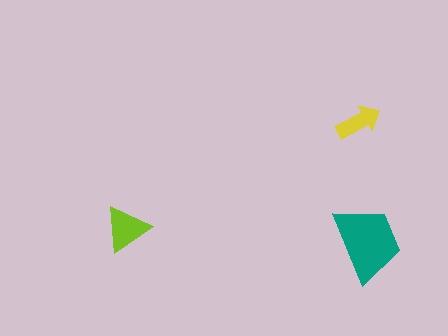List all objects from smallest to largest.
The yellow arrow, the lime triangle, the teal trapezoid.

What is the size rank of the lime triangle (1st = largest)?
2nd.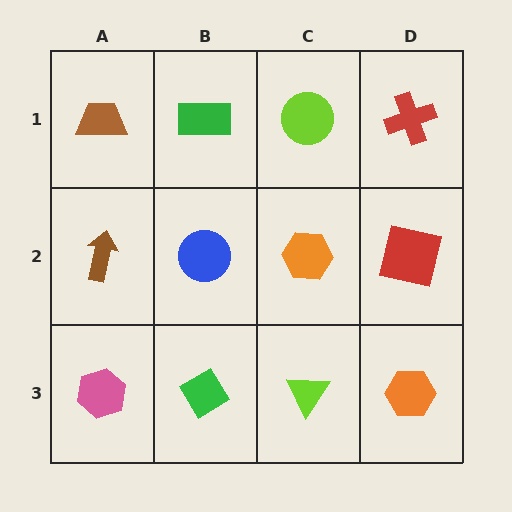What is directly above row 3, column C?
An orange hexagon.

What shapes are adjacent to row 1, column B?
A blue circle (row 2, column B), a brown trapezoid (row 1, column A), a lime circle (row 1, column C).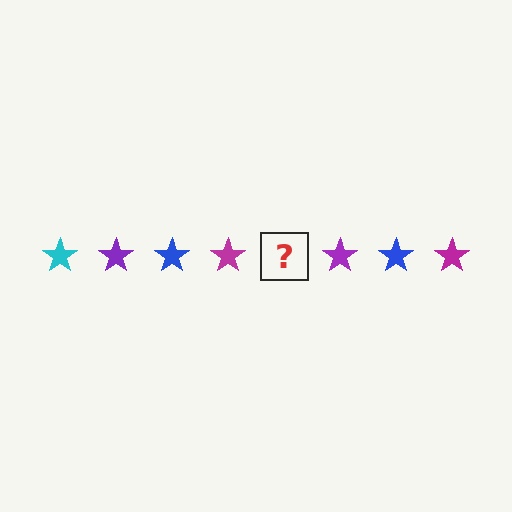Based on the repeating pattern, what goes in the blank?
The blank should be a cyan star.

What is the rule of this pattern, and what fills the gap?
The rule is that the pattern cycles through cyan, purple, blue, magenta stars. The gap should be filled with a cyan star.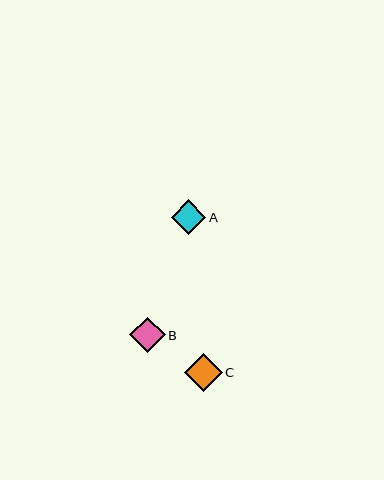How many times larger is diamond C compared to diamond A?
Diamond C is approximately 1.1 times the size of diamond A.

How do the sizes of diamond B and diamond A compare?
Diamond B and diamond A are approximately the same size.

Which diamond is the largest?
Diamond C is the largest with a size of approximately 38 pixels.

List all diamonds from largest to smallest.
From largest to smallest: C, B, A.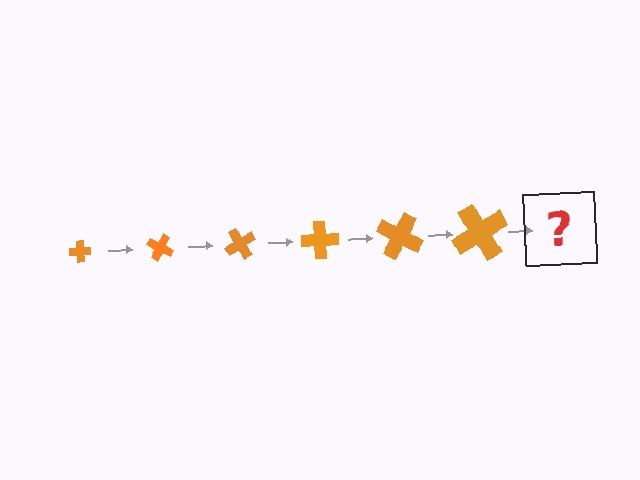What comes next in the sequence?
The next element should be a cross, larger than the previous one and rotated 180 degrees from the start.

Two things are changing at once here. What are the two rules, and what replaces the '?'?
The two rules are that the cross grows larger each step and it rotates 30 degrees each step. The '?' should be a cross, larger than the previous one and rotated 180 degrees from the start.